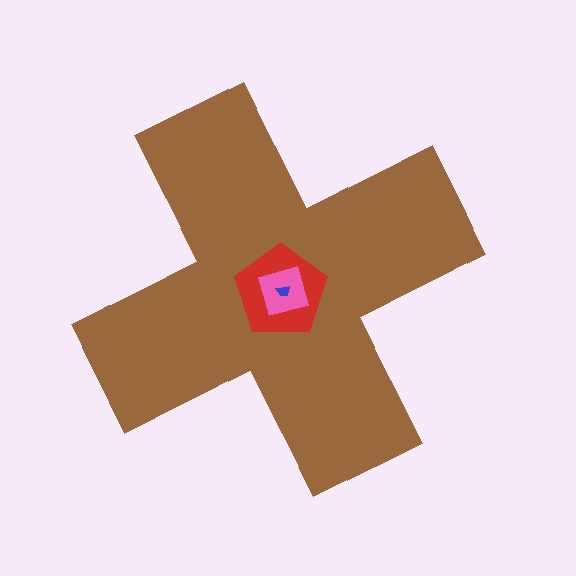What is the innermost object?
The blue trapezoid.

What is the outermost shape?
The brown cross.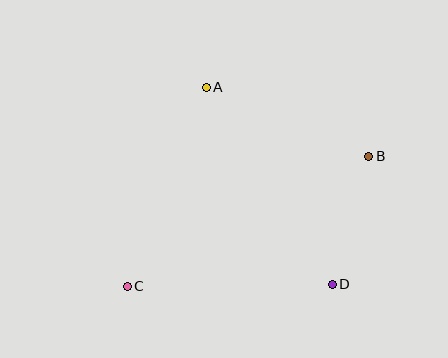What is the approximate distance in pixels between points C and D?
The distance between C and D is approximately 205 pixels.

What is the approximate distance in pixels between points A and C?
The distance between A and C is approximately 214 pixels.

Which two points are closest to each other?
Points B and D are closest to each other.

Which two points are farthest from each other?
Points B and C are farthest from each other.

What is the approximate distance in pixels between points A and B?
The distance between A and B is approximately 177 pixels.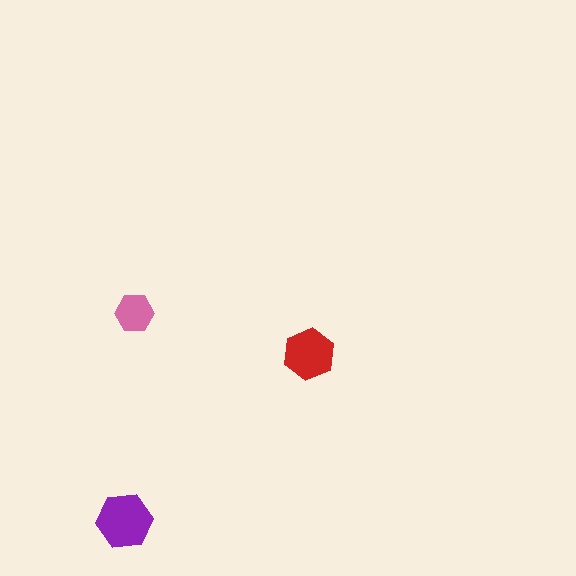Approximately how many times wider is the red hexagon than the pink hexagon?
About 1.5 times wider.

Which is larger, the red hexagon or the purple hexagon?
The purple one.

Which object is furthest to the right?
The red hexagon is rightmost.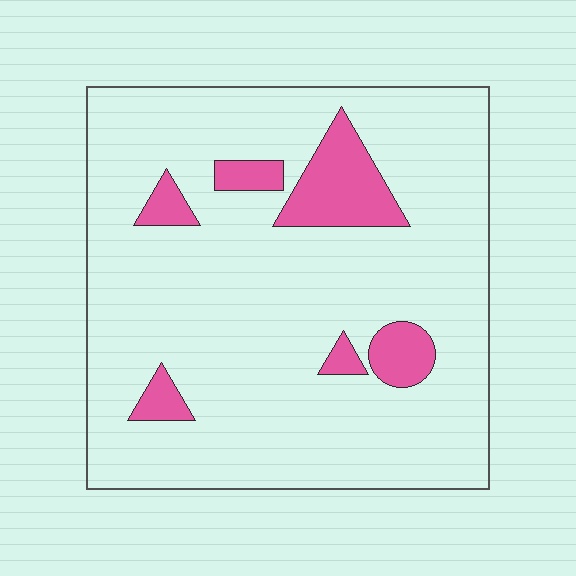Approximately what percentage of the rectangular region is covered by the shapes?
Approximately 10%.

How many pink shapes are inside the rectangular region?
6.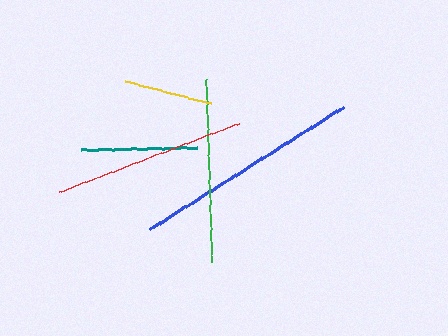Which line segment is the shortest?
The yellow line is the shortest at approximately 88 pixels.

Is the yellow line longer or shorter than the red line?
The red line is longer than the yellow line.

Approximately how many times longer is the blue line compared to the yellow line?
The blue line is approximately 2.6 times the length of the yellow line.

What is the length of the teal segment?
The teal segment is approximately 116 pixels long.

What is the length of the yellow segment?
The yellow segment is approximately 88 pixels long.